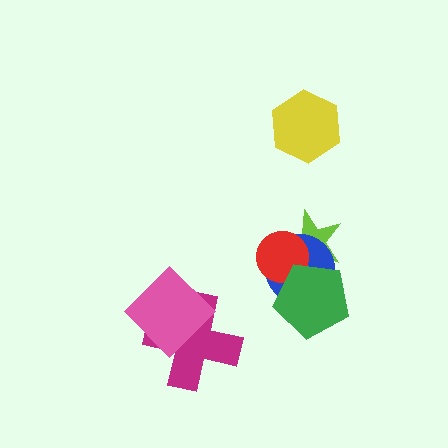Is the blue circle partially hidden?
Yes, it is partially covered by another shape.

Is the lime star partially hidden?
Yes, it is partially covered by another shape.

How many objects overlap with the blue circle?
3 objects overlap with the blue circle.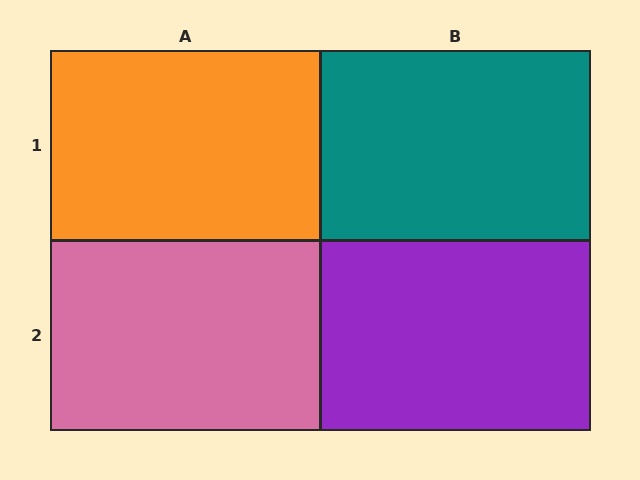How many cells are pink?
1 cell is pink.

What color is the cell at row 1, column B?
Teal.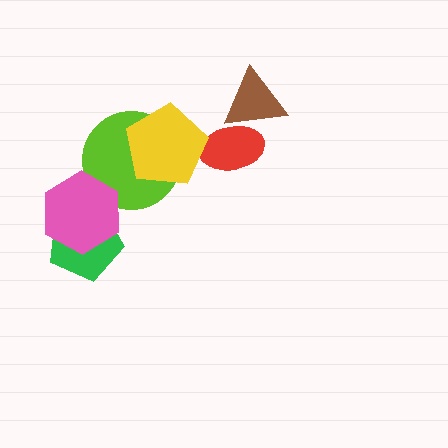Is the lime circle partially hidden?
Yes, it is partially covered by another shape.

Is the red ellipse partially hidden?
Yes, it is partially covered by another shape.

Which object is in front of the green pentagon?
The pink hexagon is in front of the green pentagon.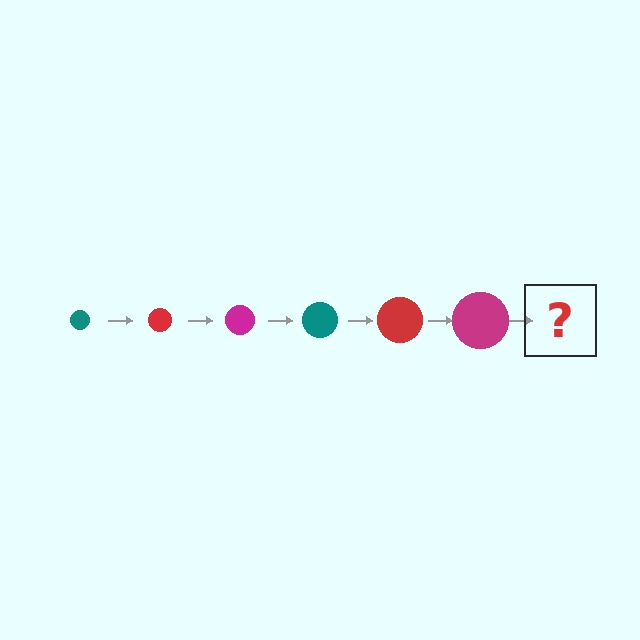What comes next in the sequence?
The next element should be a teal circle, larger than the previous one.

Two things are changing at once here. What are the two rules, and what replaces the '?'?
The two rules are that the circle grows larger each step and the color cycles through teal, red, and magenta. The '?' should be a teal circle, larger than the previous one.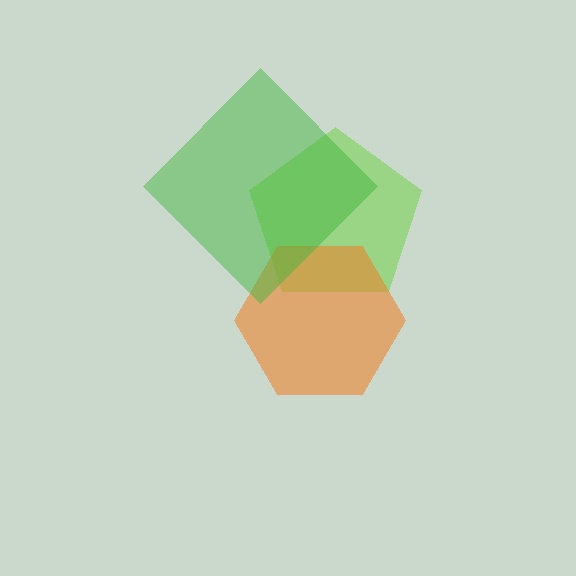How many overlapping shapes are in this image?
There are 3 overlapping shapes in the image.